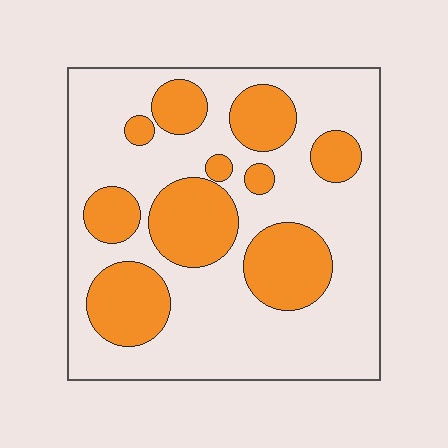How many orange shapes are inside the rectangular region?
10.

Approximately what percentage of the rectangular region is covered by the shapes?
Approximately 30%.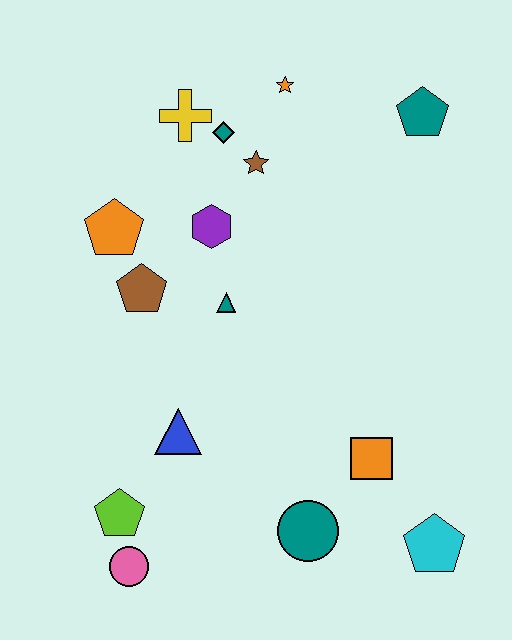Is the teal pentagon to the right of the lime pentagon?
Yes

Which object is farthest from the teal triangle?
The cyan pentagon is farthest from the teal triangle.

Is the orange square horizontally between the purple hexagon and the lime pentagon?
No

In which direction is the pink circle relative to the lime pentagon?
The pink circle is below the lime pentagon.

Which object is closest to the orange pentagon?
The brown pentagon is closest to the orange pentagon.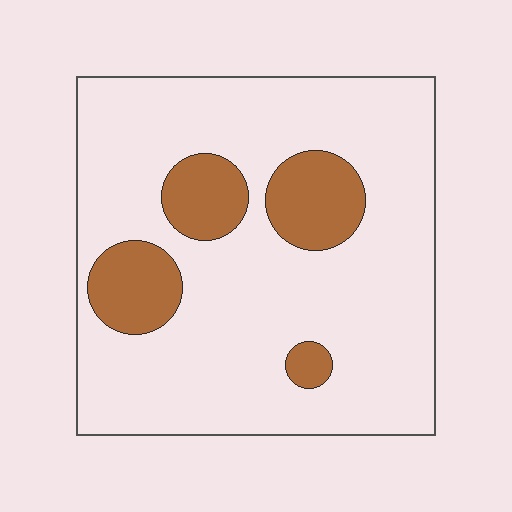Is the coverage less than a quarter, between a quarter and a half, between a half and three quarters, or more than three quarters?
Less than a quarter.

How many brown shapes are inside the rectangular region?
4.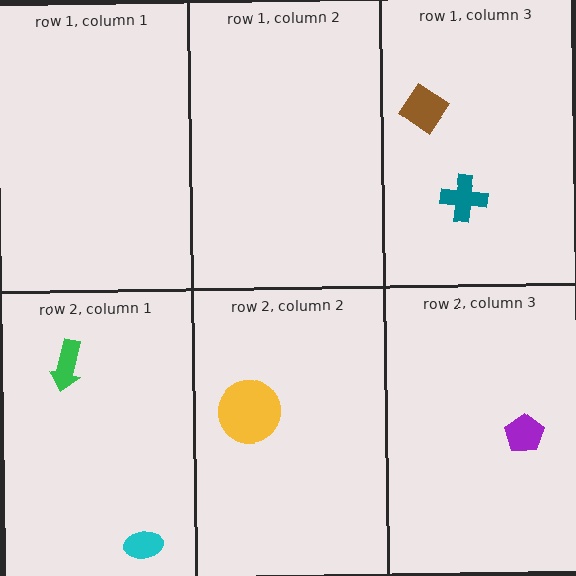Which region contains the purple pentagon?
The row 2, column 3 region.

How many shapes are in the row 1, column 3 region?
2.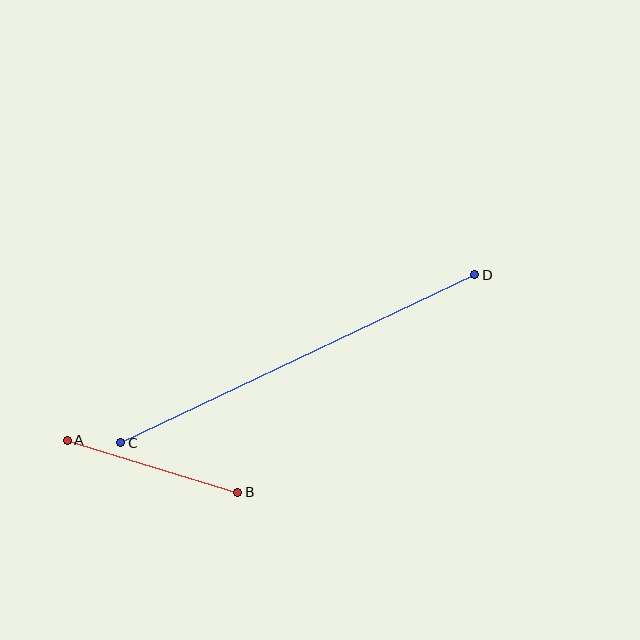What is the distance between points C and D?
The distance is approximately 392 pixels.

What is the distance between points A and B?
The distance is approximately 179 pixels.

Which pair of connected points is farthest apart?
Points C and D are farthest apart.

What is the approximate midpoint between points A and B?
The midpoint is at approximately (152, 466) pixels.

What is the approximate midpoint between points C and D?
The midpoint is at approximately (298, 359) pixels.